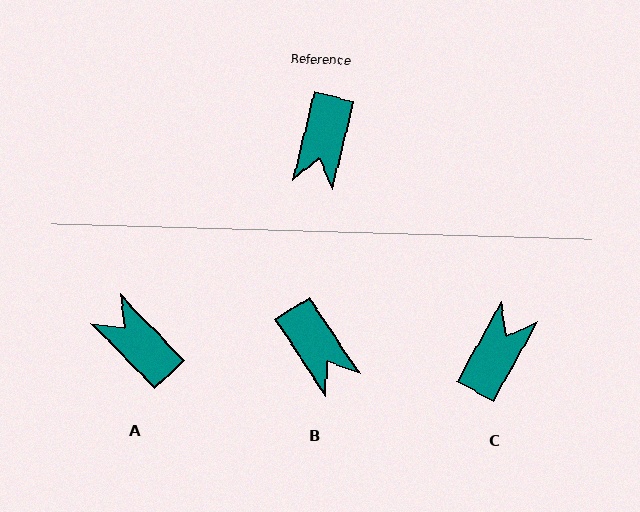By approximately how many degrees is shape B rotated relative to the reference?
Approximately 47 degrees counter-clockwise.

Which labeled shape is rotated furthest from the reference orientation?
C, about 165 degrees away.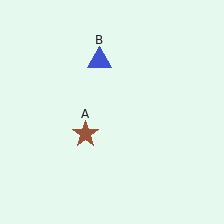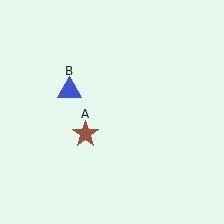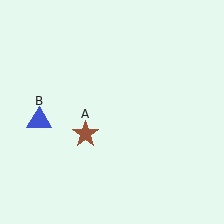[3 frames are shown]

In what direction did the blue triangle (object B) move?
The blue triangle (object B) moved down and to the left.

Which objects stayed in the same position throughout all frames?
Brown star (object A) remained stationary.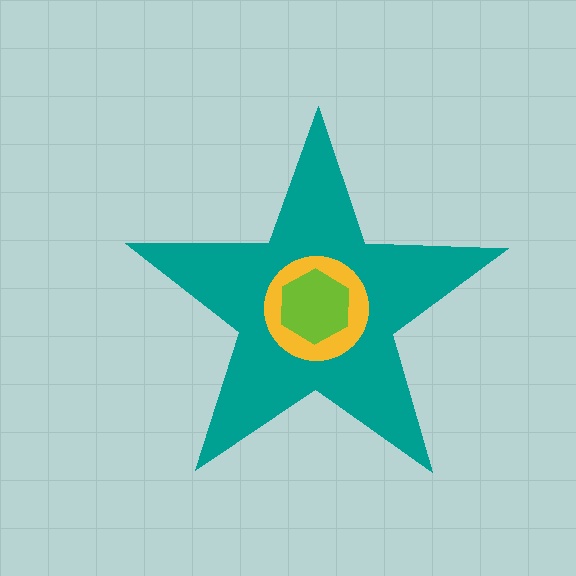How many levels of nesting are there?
3.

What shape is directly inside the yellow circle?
The lime hexagon.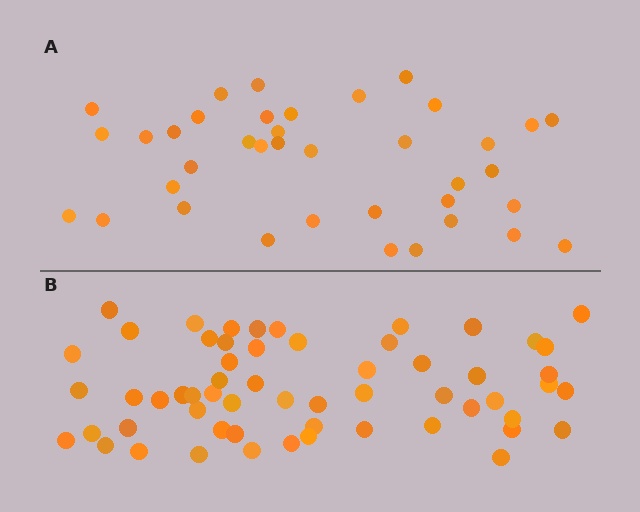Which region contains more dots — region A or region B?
Region B (the bottom region) has more dots.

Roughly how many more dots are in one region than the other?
Region B has approximately 20 more dots than region A.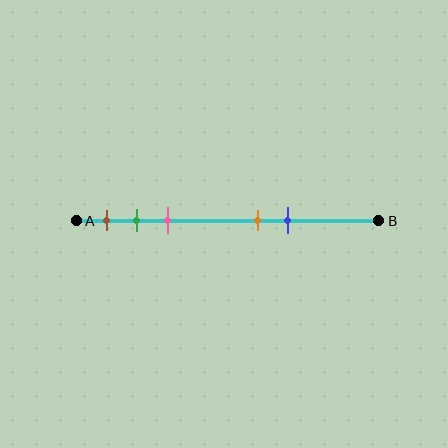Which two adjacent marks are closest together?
The green and pink marks are the closest adjacent pair.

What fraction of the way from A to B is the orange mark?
The orange mark is approximately 60% (0.6) of the way from A to B.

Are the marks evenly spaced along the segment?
No, the marks are not evenly spaced.